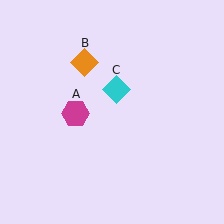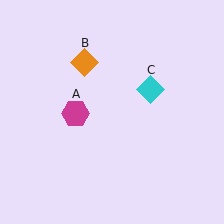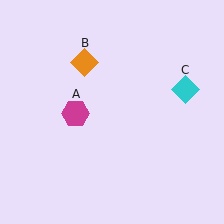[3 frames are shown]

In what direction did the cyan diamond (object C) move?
The cyan diamond (object C) moved right.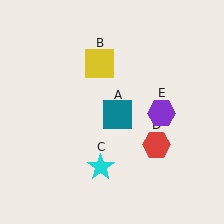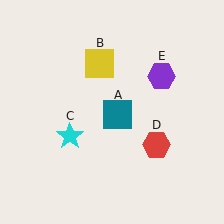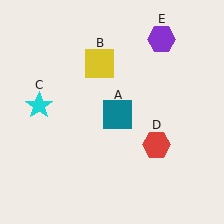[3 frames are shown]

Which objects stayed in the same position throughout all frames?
Teal square (object A) and yellow square (object B) and red hexagon (object D) remained stationary.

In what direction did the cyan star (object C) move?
The cyan star (object C) moved up and to the left.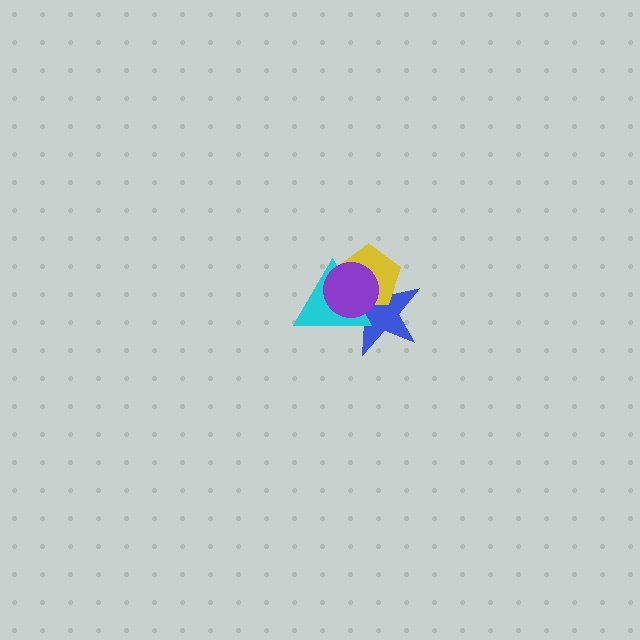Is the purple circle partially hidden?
No, no other shape covers it.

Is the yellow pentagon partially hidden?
Yes, it is partially covered by another shape.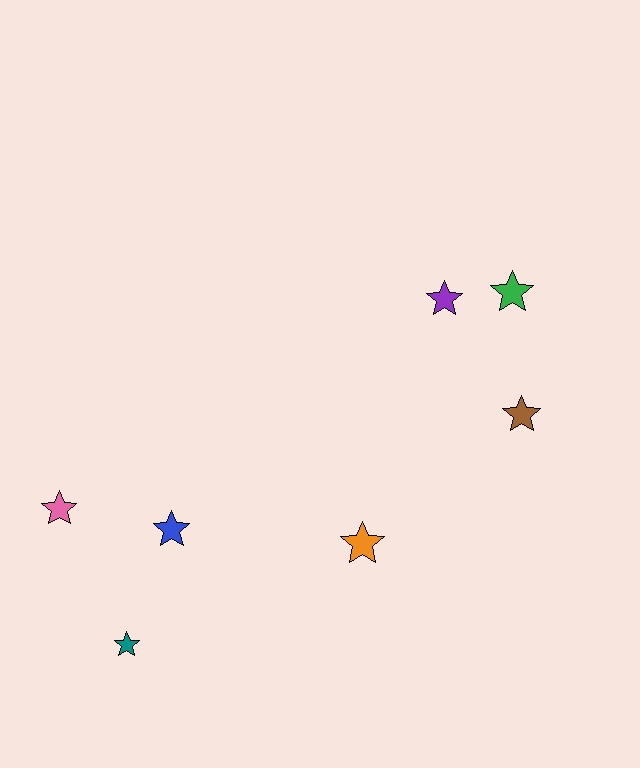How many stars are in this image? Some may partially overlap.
There are 7 stars.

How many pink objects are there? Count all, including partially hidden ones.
There is 1 pink object.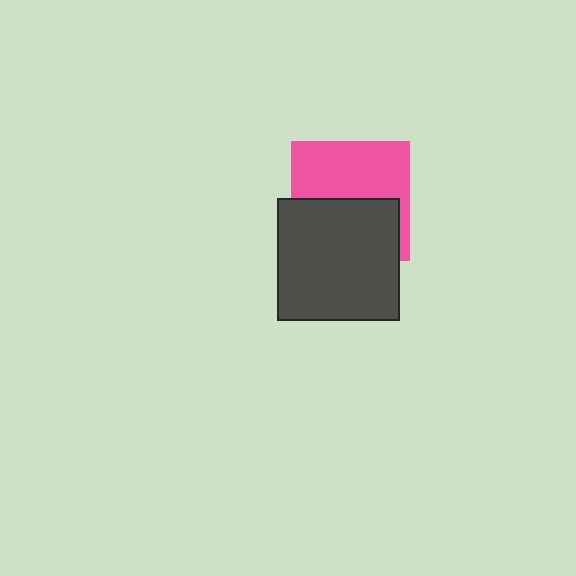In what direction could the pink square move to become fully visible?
The pink square could move up. That would shift it out from behind the dark gray square entirely.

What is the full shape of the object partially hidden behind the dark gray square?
The partially hidden object is a pink square.